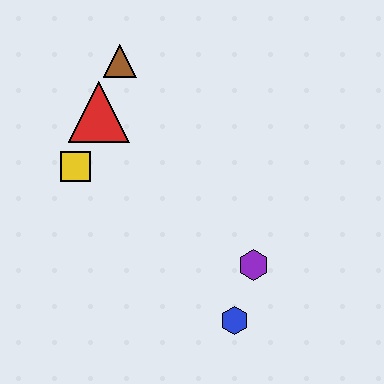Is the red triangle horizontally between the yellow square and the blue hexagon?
Yes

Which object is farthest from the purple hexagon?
The brown triangle is farthest from the purple hexagon.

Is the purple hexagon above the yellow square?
No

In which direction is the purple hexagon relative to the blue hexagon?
The purple hexagon is above the blue hexagon.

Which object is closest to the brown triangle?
The red triangle is closest to the brown triangle.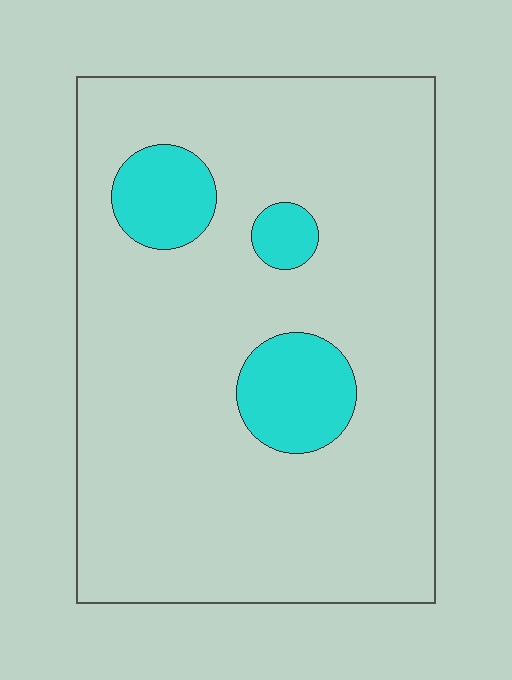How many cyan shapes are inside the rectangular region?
3.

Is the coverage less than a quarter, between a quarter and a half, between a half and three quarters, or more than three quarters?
Less than a quarter.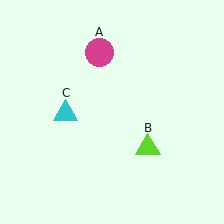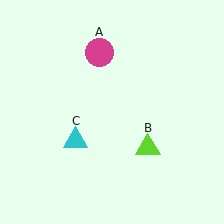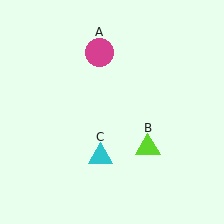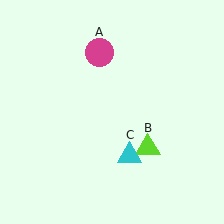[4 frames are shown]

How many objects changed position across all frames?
1 object changed position: cyan triangle (object C).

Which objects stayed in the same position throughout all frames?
Magenta circle (object A) and lime triangle (object B) remained stationary.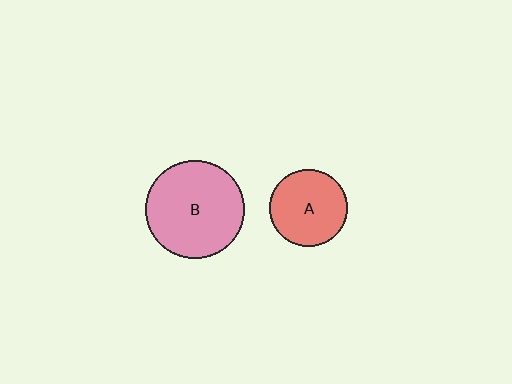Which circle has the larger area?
Circle B (pink).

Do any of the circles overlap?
No, none of the circles overlap.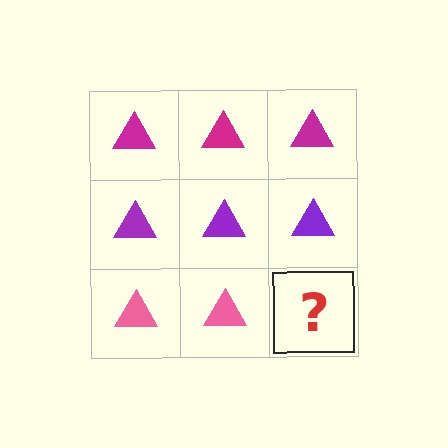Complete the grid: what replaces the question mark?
The question mark should be replaced with a pink triangle.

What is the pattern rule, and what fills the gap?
The rule is that each row has a consistent color. The gap should be filled with a pink triangle.